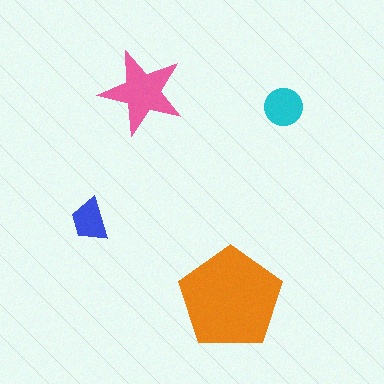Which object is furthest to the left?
The blue trapezoid is leftmost.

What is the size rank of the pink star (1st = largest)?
2nd.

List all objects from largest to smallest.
The orange pentagon, the pink star, the cyan circle, the blue trapezoid.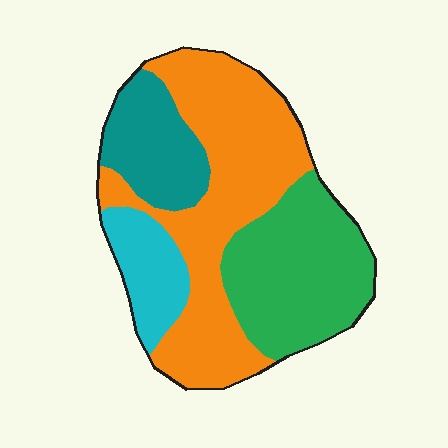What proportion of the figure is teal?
Teal takes up less than a quarter of the figure.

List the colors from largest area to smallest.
From largest to smallest: orange, green, teal, cyan.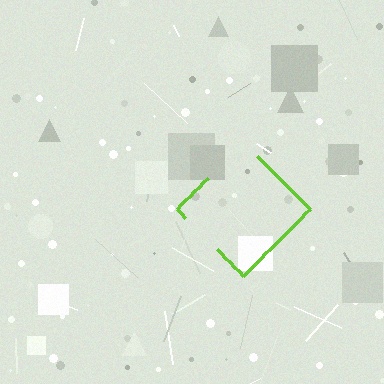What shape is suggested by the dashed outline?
The dashed outline suggests a diamond.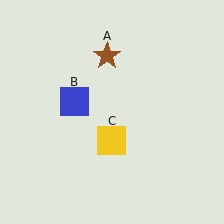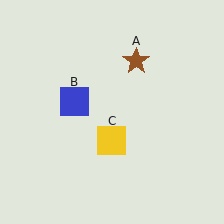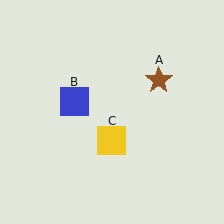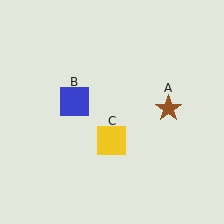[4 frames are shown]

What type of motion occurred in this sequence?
The brown star (object A) rotated clockwise around the center of the scene.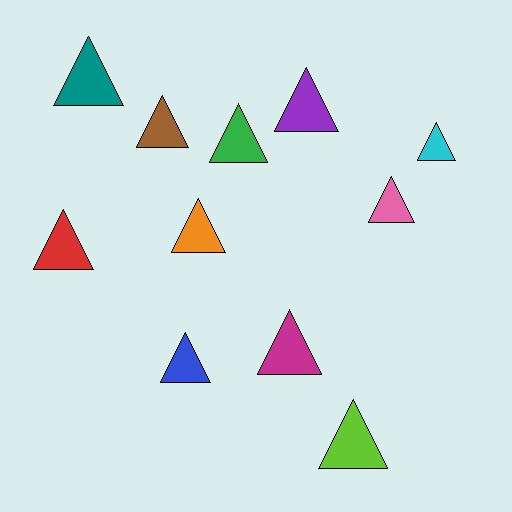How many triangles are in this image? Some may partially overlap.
There are 11 triangles.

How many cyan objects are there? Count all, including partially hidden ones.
There is 1 cyan object.